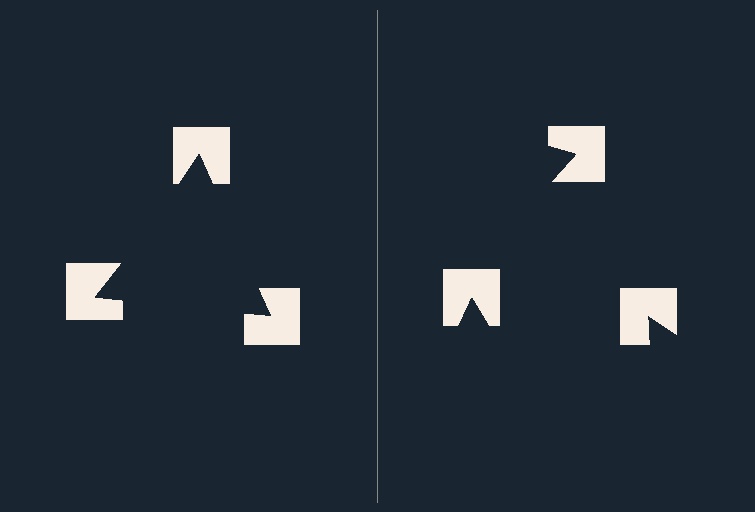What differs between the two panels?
The notched squares are positioned identically on both sides; only the wedge orientations differ. On the left they align to a triangle; on the right they are misaligned.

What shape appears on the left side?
An illusory triangle.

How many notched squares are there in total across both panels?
6 — 3 on each side.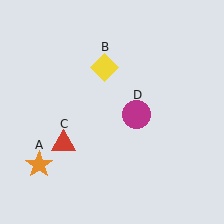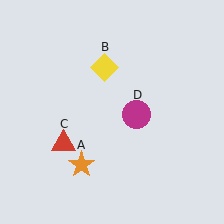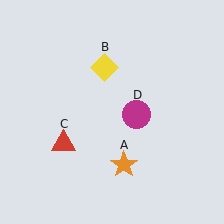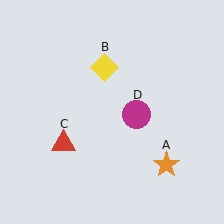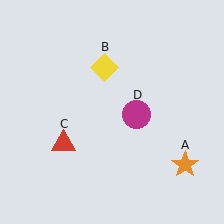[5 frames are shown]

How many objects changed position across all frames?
1 object changed position: orange star (object A).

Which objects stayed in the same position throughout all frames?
Yellow diamond (object B) and red triangle (object C) and magenta circle (object D) remained stationary.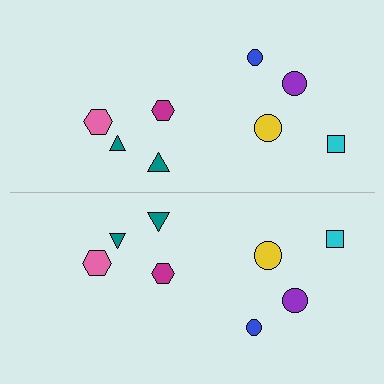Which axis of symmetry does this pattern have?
The pattern has a horizontal axis of symmetry running through the center of the image.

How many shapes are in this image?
There are 16 shapes in this image.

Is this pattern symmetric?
Yes, this pattern has bilateral (reflection) symmetry.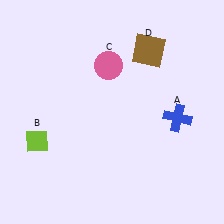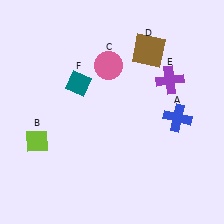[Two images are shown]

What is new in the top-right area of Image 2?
A purple cross (E) was added in the top-right area of Image 2.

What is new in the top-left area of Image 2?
A teal diamond (F) was added in the top-left area of Image 2.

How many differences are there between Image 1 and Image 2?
There are 2 differences between the two images.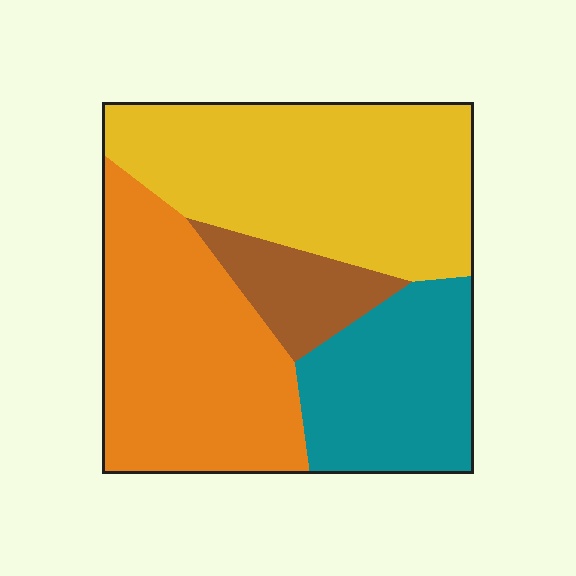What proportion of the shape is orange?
Orange covers around 35% of the shape.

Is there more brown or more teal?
Teal.